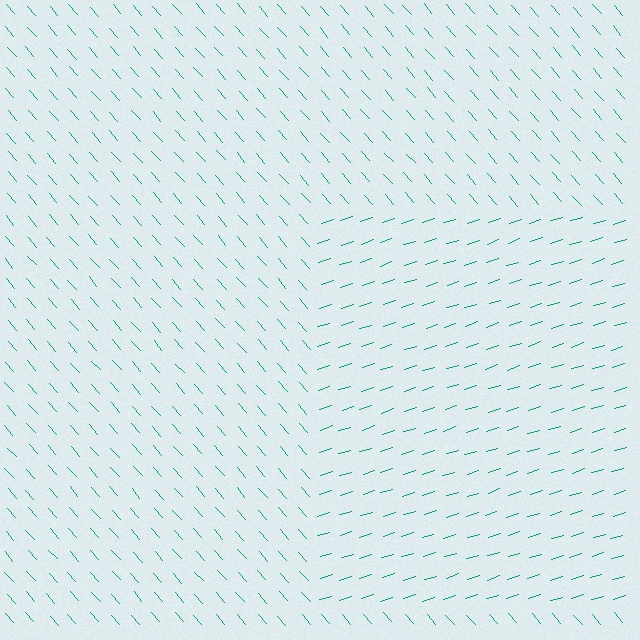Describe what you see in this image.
The image is filled with small teal line segments. A rectangle region in the image has lines oriented differently from the surrounding lines, creating a visible texture boundary.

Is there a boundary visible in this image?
Yes, there is a texture boundary formed by a change in line orientation.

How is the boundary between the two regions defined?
The boundary is defined purely by a change in line orientation (approximately 66 degrees difference). All lines are the same color and thickness.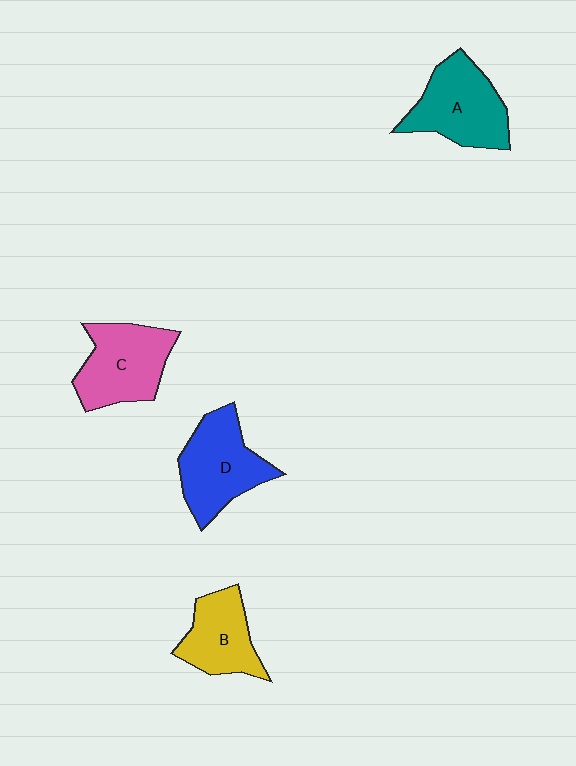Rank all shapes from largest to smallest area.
From largest to smallest: A (teal), D (blue), C (pink), B (yellow).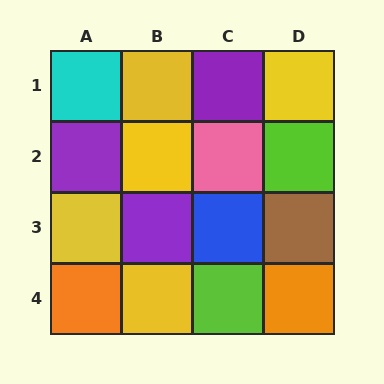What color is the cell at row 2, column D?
Lime.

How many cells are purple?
3 cells are purple.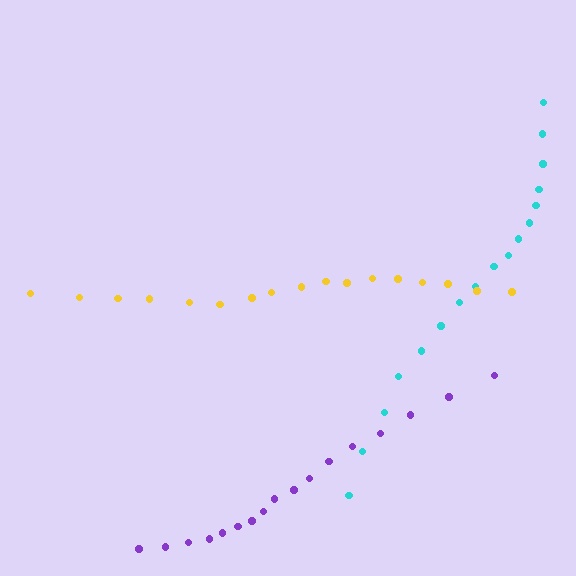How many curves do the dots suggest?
There are 3 distinct paths.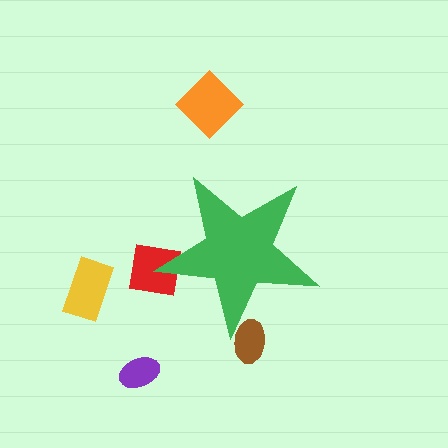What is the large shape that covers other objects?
A green star.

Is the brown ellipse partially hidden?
Yes, the brown ellipse is partially hidden behind the green star.